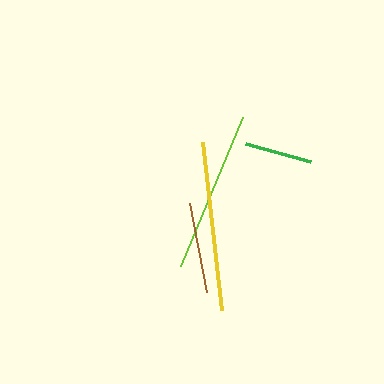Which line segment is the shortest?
The green line is the shortest at approximately 68 pixels.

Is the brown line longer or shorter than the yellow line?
The yellow line is longer than the brown line.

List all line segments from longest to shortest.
From longest to shortest: yellow, lime, brown, green.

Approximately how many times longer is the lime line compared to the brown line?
The lime line is approximately 1.8 times the length of the brown line.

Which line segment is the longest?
The yellow line is the longest at approximately 169 pixels.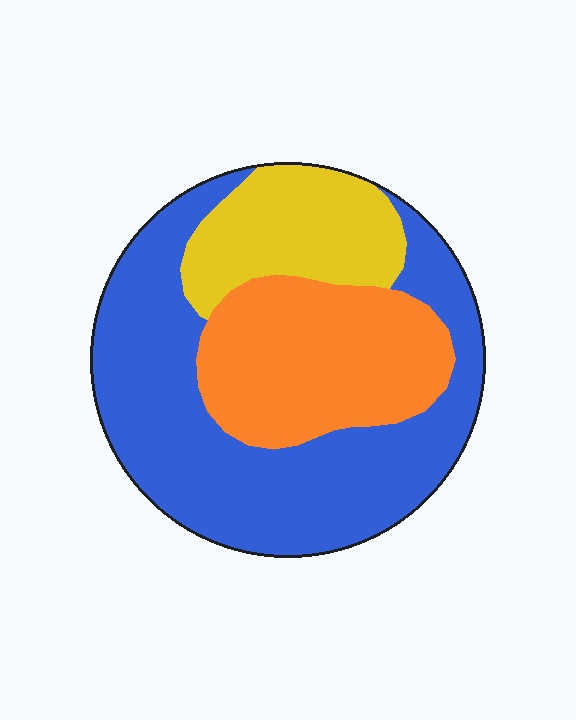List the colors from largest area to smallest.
From largest to smallest: blue, orange, yellow.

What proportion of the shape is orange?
Orange takes up between a sixth and a third of the shape.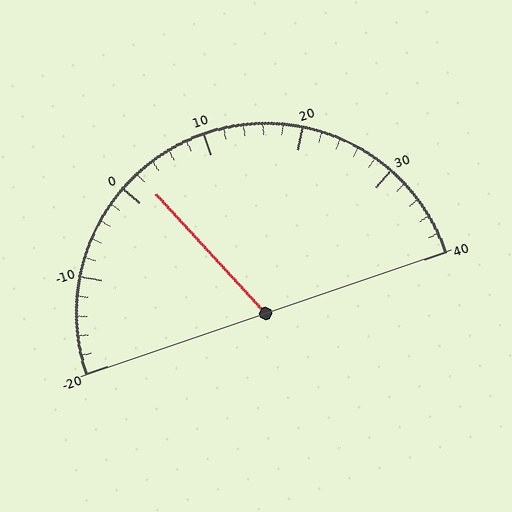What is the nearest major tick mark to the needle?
The nearest major tick mark is 0.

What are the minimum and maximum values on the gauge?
The gauge ranges from -20 to 40.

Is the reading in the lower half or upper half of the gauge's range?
The reading is in the lower half of the range (-20 to 40).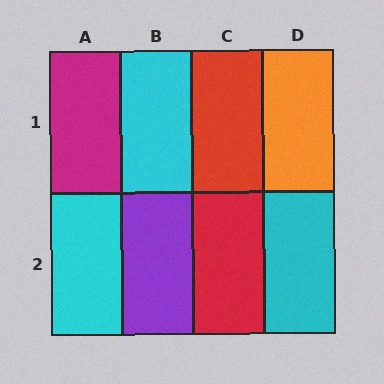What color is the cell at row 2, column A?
Cyan.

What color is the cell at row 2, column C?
Red.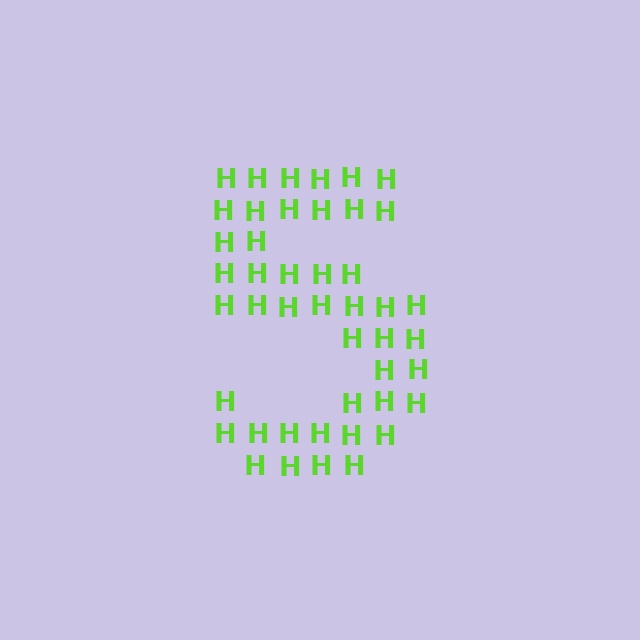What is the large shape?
The large shape is the digit 5.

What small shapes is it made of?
It is made of small letter H's.